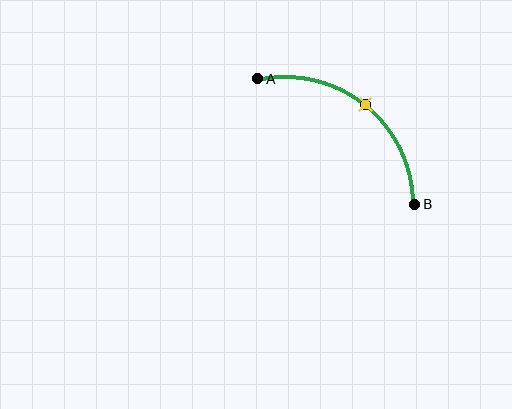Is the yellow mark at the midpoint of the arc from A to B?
Yes. The yellow mark lies on the arc at equal arc-length from both A and B — it is the arc midpoint.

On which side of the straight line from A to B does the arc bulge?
The arc bulges above and to the right of the straight line connecting A and B.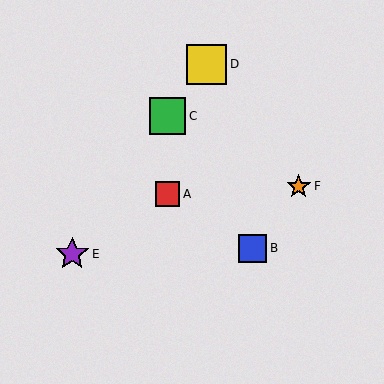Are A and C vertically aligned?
Yes, both are at x≈167.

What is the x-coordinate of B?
Object B is at x≈253.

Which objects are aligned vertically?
Objects A, C are aligned vertically.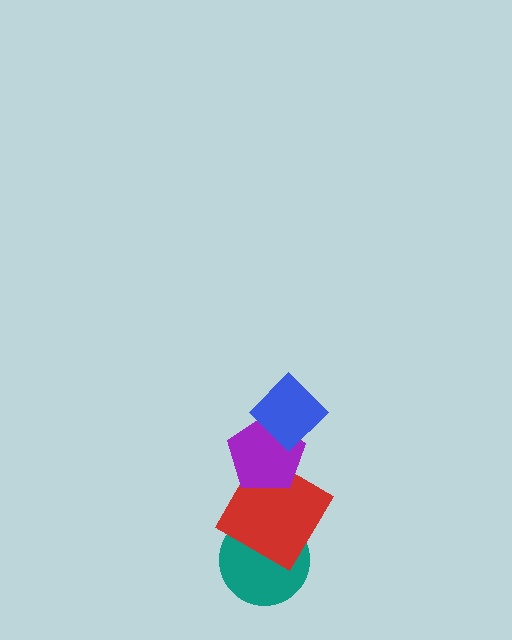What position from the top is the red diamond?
The red diamond is 3rd from the top.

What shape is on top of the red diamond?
The purple pentagon is on top of the red diamond.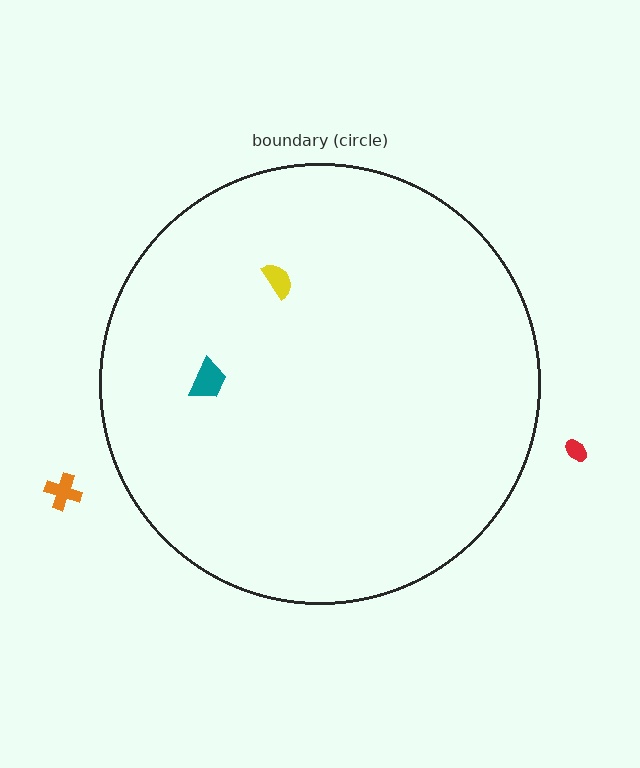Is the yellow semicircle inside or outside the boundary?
Inside.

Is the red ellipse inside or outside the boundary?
Outside.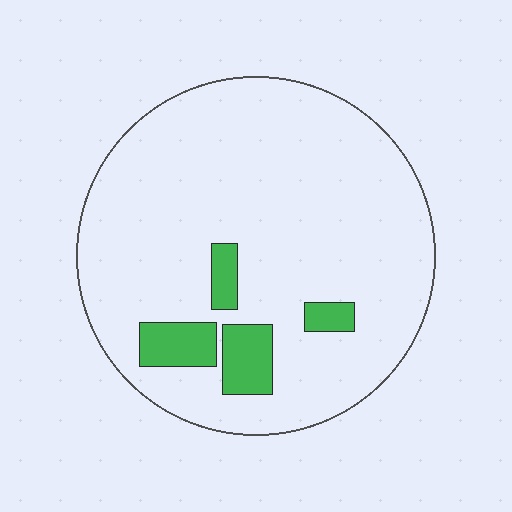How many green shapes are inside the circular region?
4.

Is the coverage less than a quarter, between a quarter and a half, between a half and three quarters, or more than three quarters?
Less than a quarter.